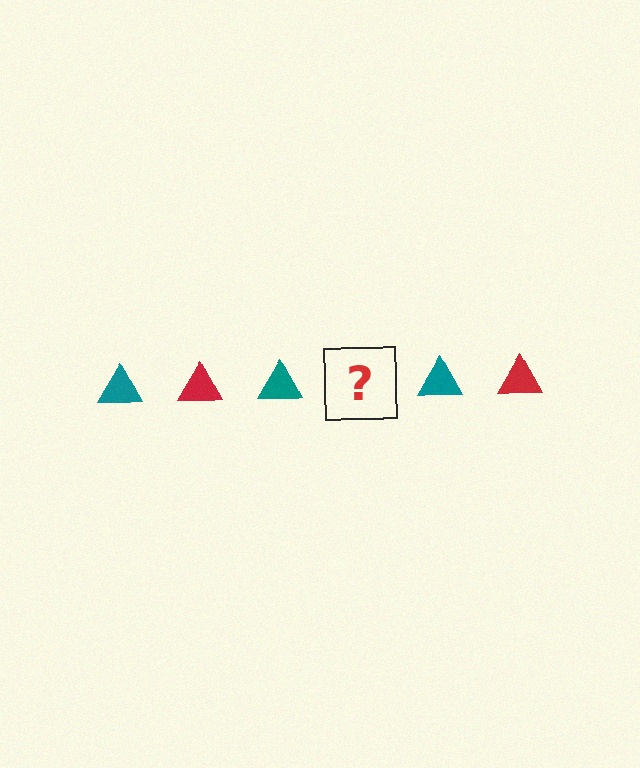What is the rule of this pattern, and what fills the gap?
The rule is that the pattern cycles through teal, red triangles. The gap should be filled with a red triangle.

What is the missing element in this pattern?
The missing element is a red triangle.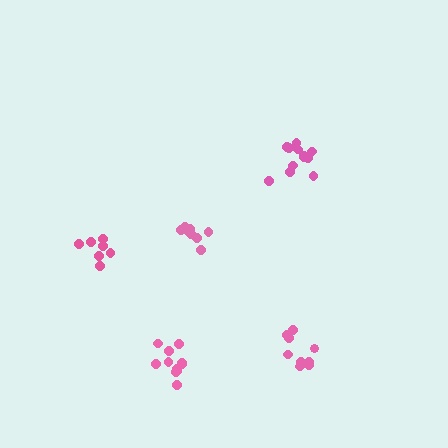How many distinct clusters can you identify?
There are 5 distinct clusters.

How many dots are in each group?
Group 1: 9 dots, Group 2: 7 dots, Group 3: 11 dots, Group 4: 12 dots, Group 5: 8 dots (47 total).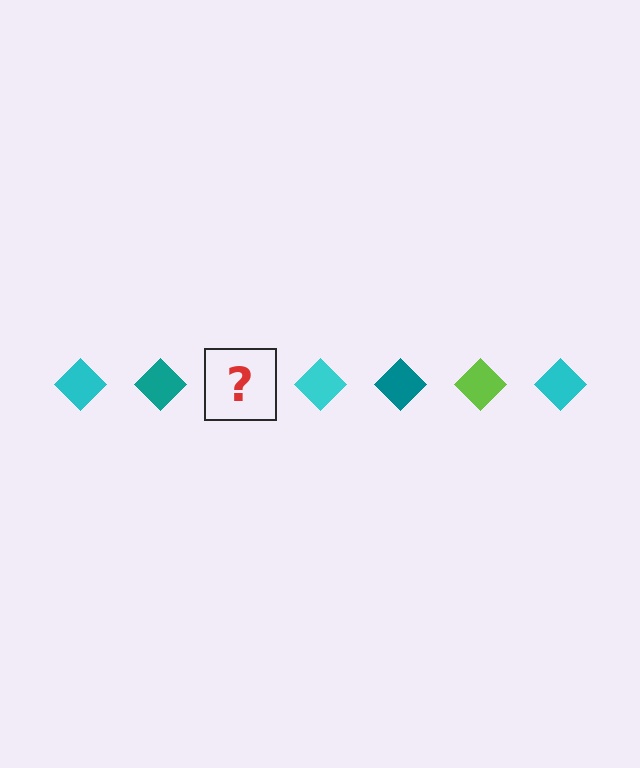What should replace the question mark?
The question mark should be replaced with a lime diamond.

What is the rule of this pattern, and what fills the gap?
The rule is that the pattern cycles through cyan, teal, lime diamonds. The gap should be filled with a lime diamond.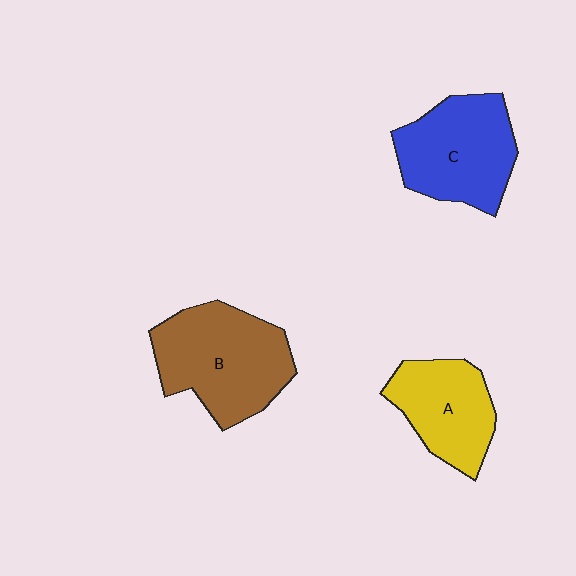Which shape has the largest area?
Shape B (brown).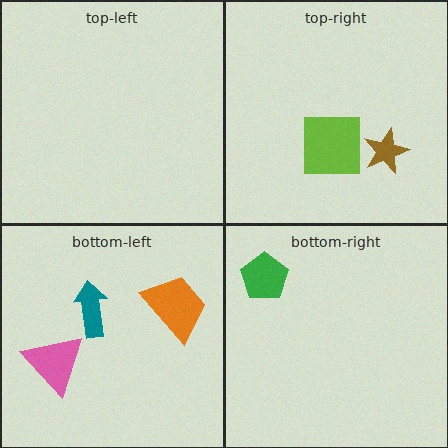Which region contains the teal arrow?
The bottom-left region.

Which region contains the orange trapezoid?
The bottom-left region.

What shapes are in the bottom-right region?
The green pentagon.